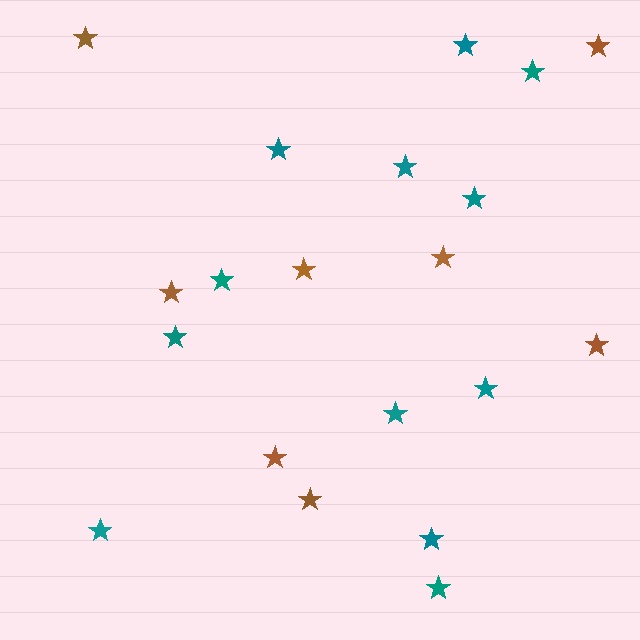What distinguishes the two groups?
There are 2 groups: one group of brown stars (8) and one group of teal stars (12).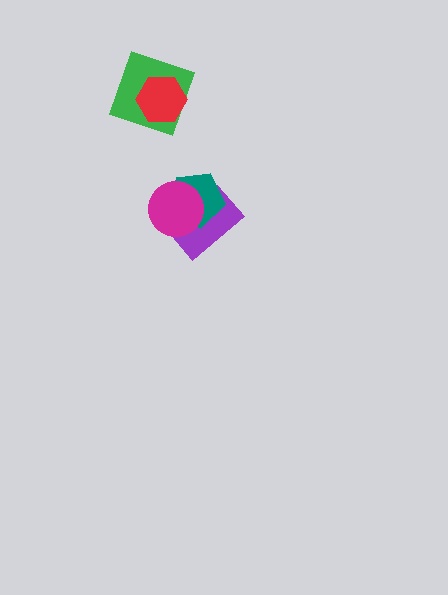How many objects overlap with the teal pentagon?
2 objects overlap with the teal pentagon.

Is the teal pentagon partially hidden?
Yes, it is partially covered by another shape.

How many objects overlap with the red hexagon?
1 object overlaps with the red hexagon.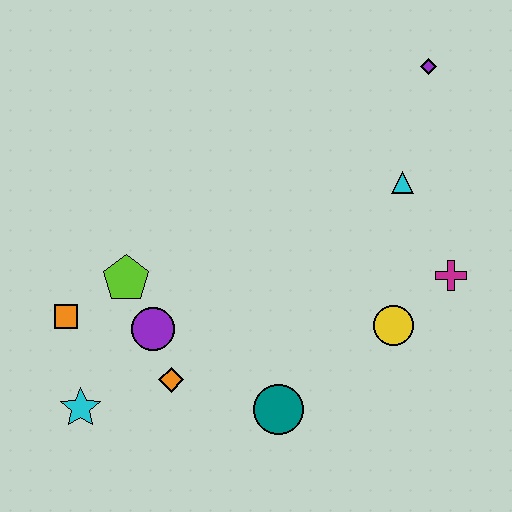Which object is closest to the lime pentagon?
The purple circle is closest to the lime pentagon.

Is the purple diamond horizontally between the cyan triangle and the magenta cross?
Yes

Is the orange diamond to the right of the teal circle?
No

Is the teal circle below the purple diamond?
Yes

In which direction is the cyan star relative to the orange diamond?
The cyan star is to the left of the orange diamond.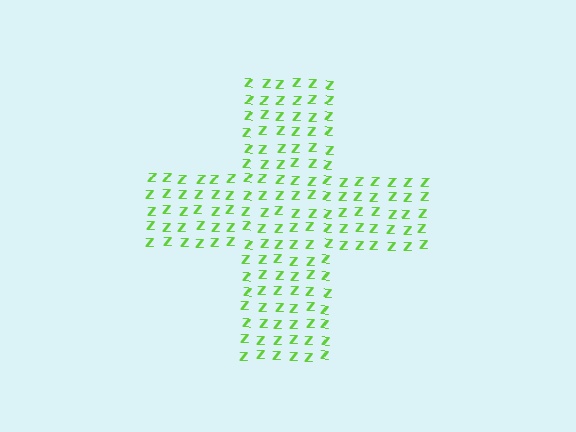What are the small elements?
The small elements are letter Z's.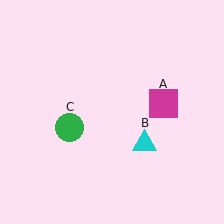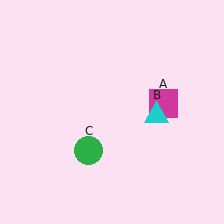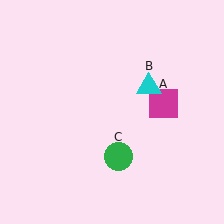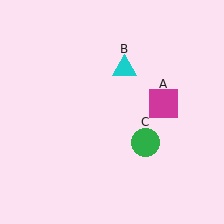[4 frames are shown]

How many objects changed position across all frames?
2 objects changed position: cyan triangle (object B), green circle (object C).